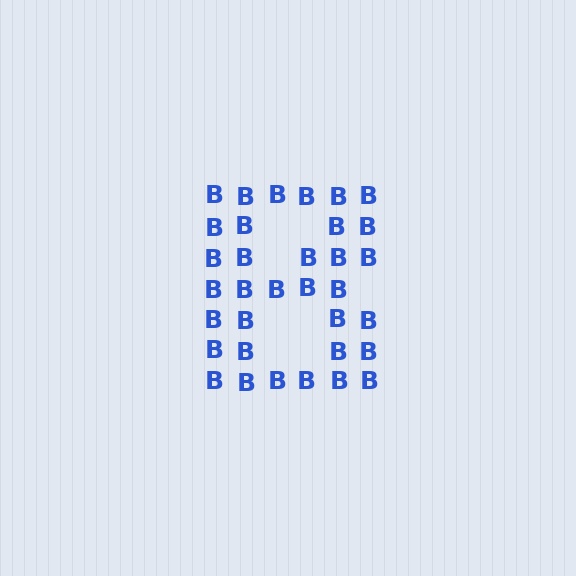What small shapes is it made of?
It is made of small letter B's.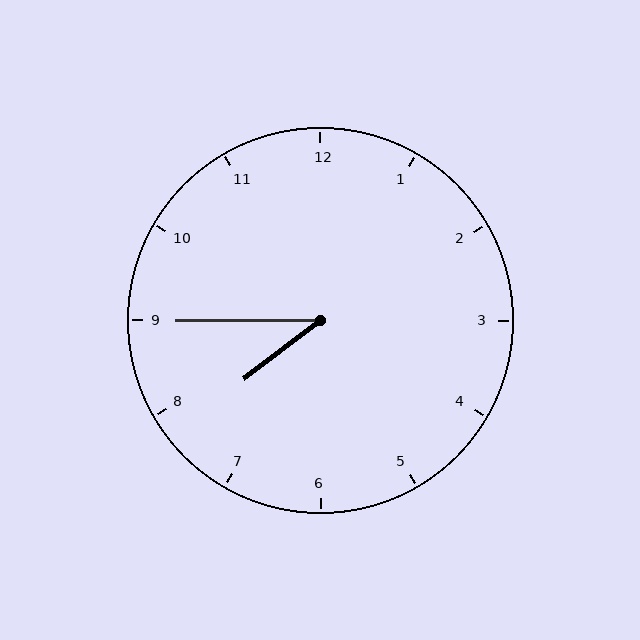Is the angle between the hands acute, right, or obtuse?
It is acute.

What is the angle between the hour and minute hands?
Approximately 38 degrees.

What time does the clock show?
7:45.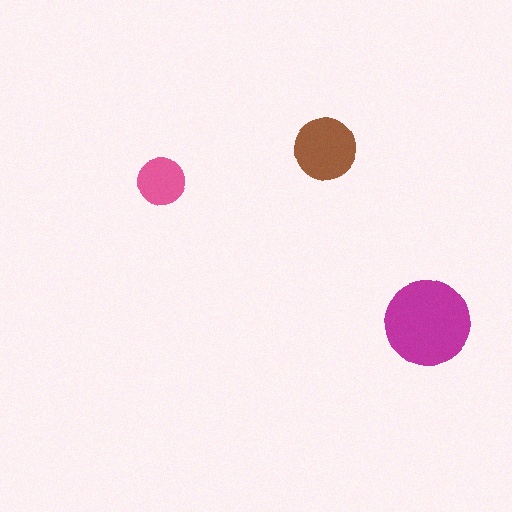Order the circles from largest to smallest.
the magenta one, the brown one, the pink one.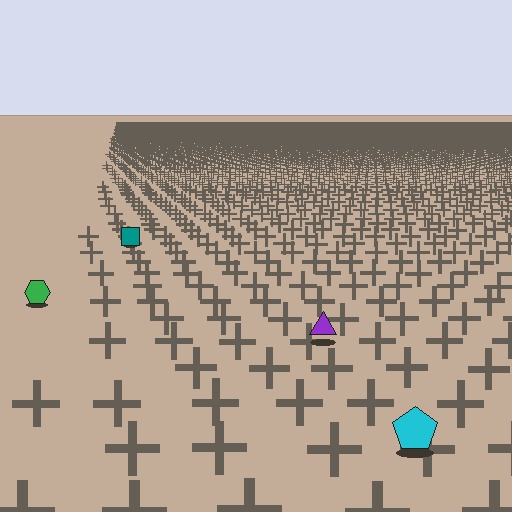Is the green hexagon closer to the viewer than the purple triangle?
No. The purple triangle is closer — you can tell from the texture gradient: the ground texture is coarser near it.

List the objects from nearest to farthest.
From nearest to farthest: the cyan pentagon, the purple triangle, the green hexagon, the teal square.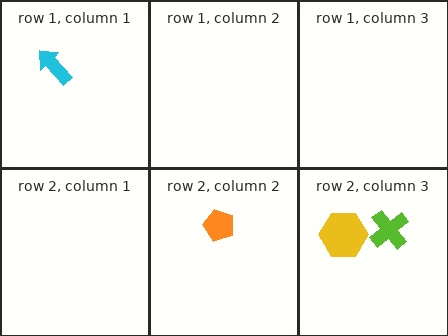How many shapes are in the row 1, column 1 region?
1.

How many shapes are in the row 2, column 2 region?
1.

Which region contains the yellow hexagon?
The row 2, column 3 region.